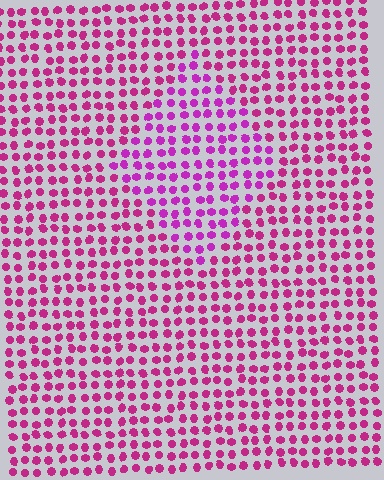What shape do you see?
I see a diamond.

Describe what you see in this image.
The image is filled with small magenta elements in a uniform arrangement. A diamond-shaped region is visible where the elements are tinted to a slightly different hue, forming a subtle color boundary.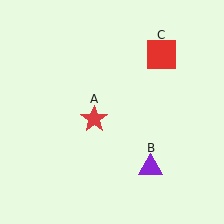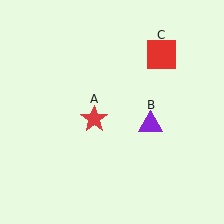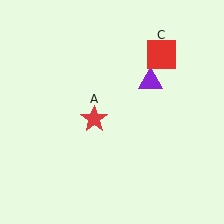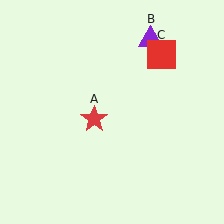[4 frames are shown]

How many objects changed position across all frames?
1 object changed position: purple triangle (object B).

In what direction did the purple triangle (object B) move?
The purple triangle (object B) moved up.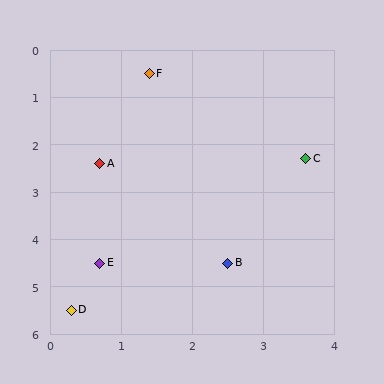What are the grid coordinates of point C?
Point C is at approximately (3.6, 2.3).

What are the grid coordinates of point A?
Point A is at approximately (0.7, 2.4).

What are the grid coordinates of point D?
Point D is at approximately (0.3, 5.5).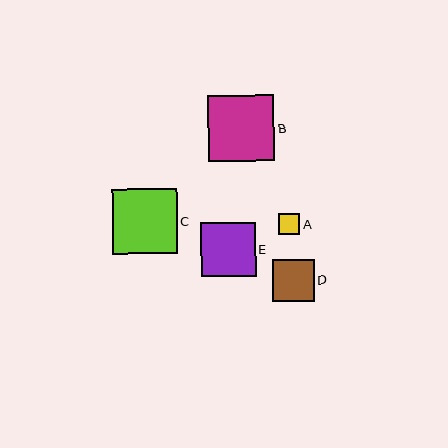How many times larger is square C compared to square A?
Square C is approximately 3.1 times the size of square A.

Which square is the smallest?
Square A is the smallest with a size of approximately 21 pixels.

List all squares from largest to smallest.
From largest to smallest: B, C, E, D, A.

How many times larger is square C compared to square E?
Square C is approximately 1.2 times the size of square E.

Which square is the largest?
Square B is the largest with a size of approximately 66 pixels.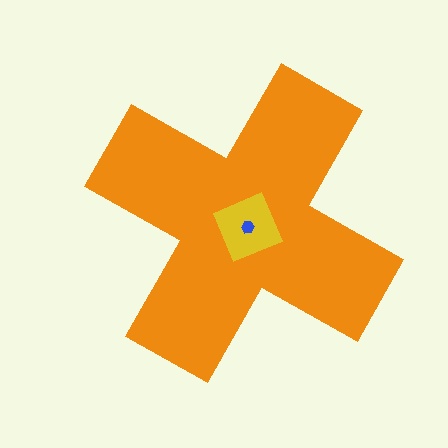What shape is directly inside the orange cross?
The yellow square.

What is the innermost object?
The blue hexagon.